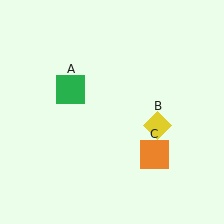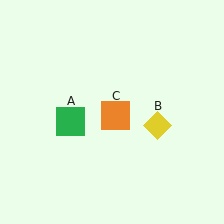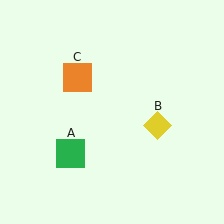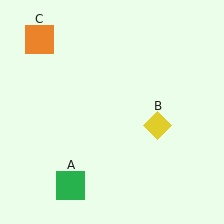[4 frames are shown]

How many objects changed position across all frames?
2 objects changed position: green square (object A), orange square (object C).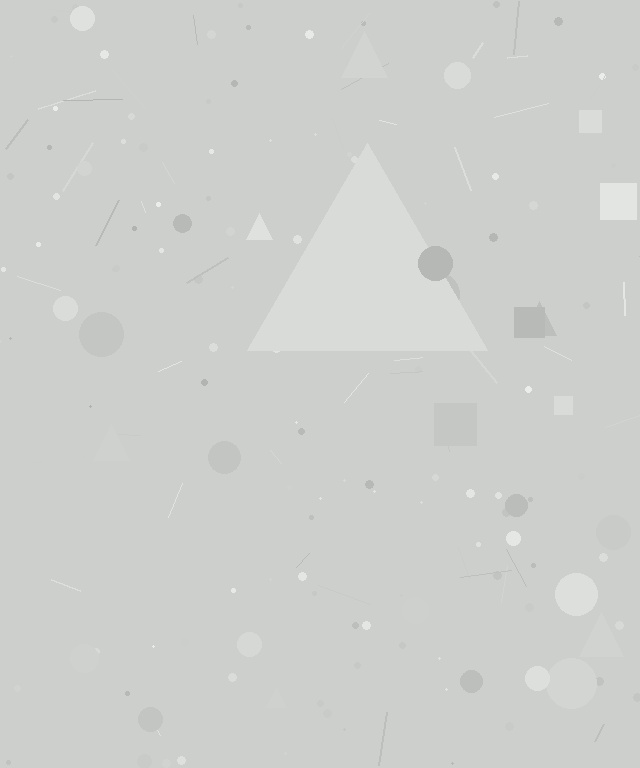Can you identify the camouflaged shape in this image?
The camouflaged shape is a triangle.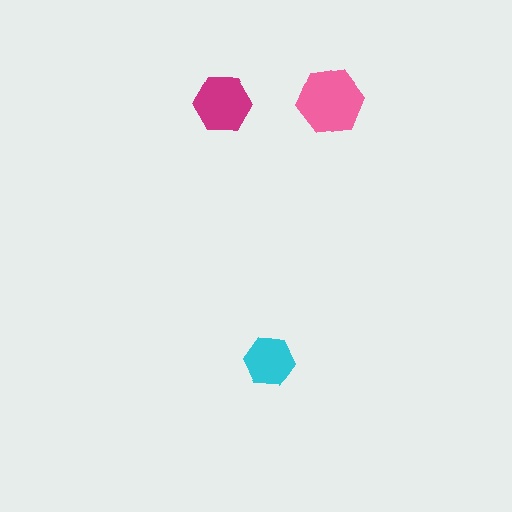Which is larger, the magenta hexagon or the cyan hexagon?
The magenta one.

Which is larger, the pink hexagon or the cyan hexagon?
The pink one.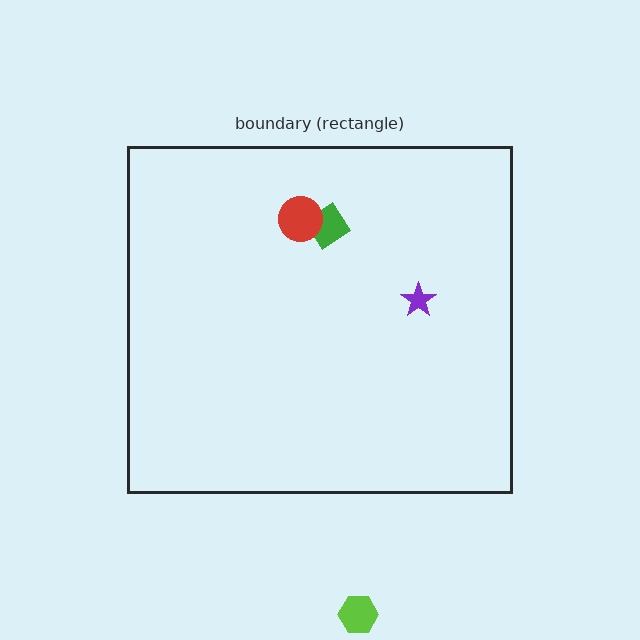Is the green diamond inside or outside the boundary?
Inside.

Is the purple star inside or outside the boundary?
Inside.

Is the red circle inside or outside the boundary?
Inside.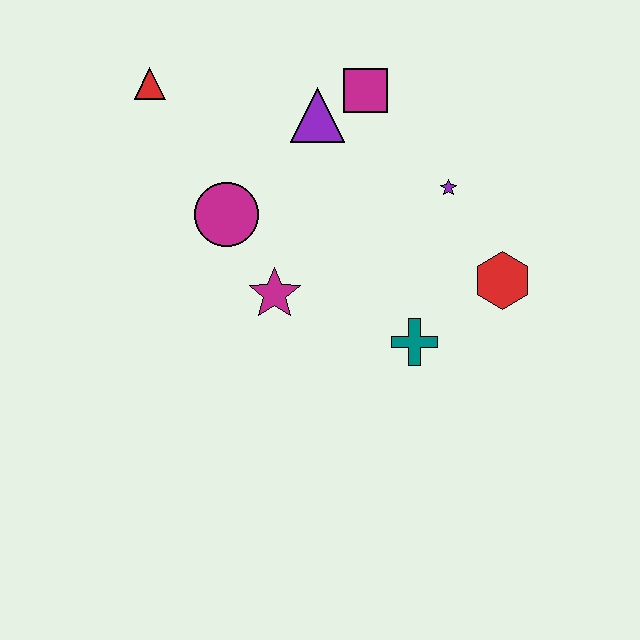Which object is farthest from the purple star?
The red triangle is farthest from the purple star.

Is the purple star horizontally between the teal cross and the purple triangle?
No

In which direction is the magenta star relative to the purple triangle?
The magenta star is below the purple triangle.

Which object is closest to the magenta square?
The purple triangle is closest to the magenta square.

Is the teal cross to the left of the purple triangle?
No